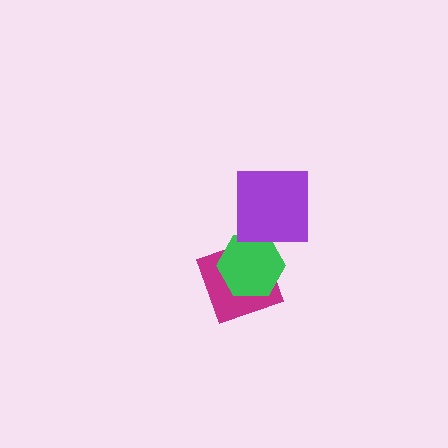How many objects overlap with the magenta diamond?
1 object overlaps with the magenta diamond.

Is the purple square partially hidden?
No, no other shape covers it.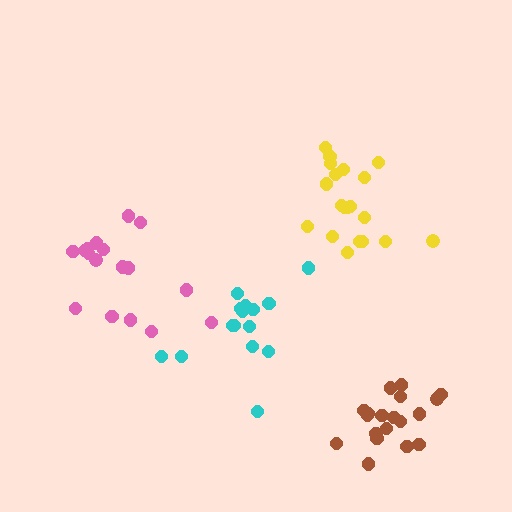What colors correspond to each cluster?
The clusters are colored: yellow, cyan, brown, pink.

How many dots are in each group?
Group 1: 20 dots, Group 2: 15 dots, Group 3: 19 dots, Group 4: 18 dots (72 total).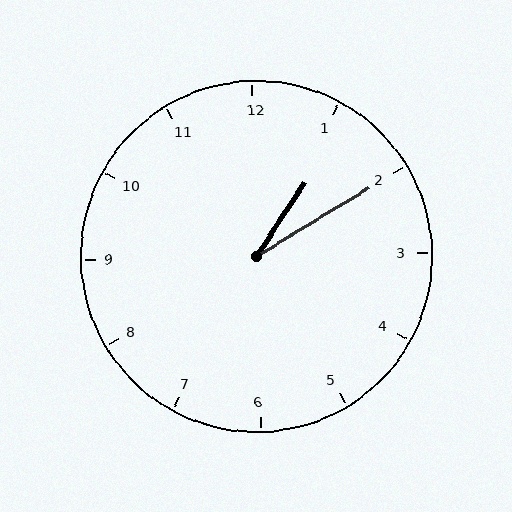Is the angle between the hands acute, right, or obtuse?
It is acute.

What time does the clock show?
1:10.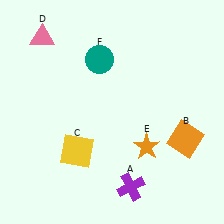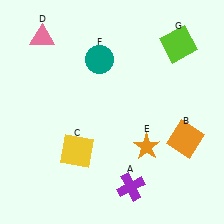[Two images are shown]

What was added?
A lime square (G) was added in Image 2.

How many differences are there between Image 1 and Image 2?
There is 1 difference between the two images.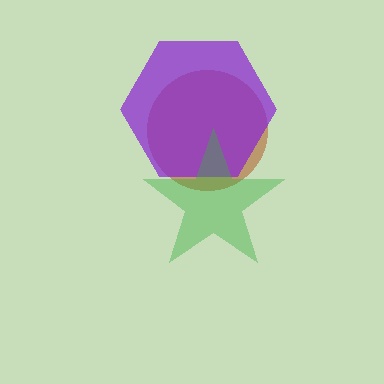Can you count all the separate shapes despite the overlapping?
Yes, there are 3 separate shapes.